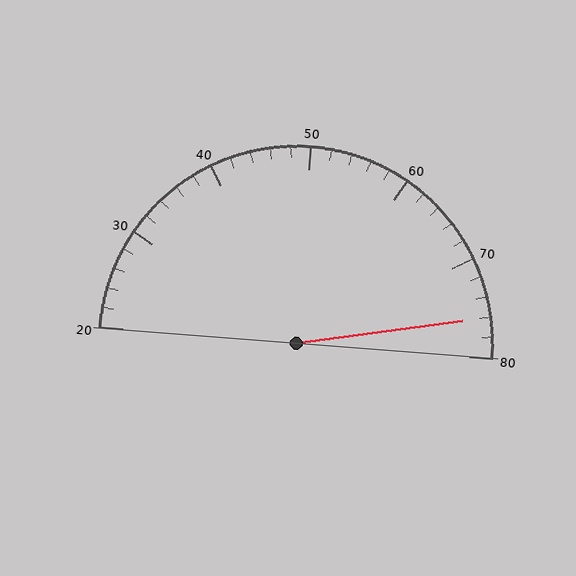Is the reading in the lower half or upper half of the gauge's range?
The reading is in the upper half of the range (20 to 80).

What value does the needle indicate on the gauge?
The needle indicates approximately 76.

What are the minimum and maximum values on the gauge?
The gauge ranges from 20 to 80.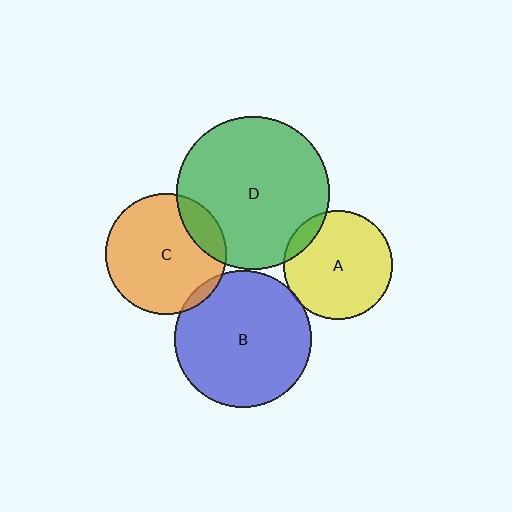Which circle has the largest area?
Circle D (green).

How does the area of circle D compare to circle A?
Approximately 2.0 times.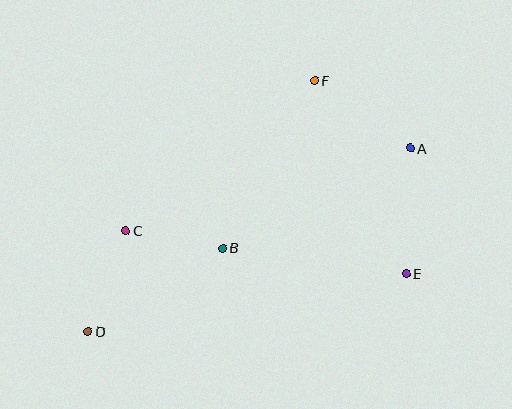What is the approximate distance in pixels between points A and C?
The distance between A and C is approximately 296 pixels.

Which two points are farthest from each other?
Points A and D are farthest from each other.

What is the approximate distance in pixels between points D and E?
The distance between D and E is approximately 323 pixels.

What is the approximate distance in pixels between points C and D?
The distance between C and D is approximately 108 pixels.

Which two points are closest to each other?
Points B and C are closest to each other.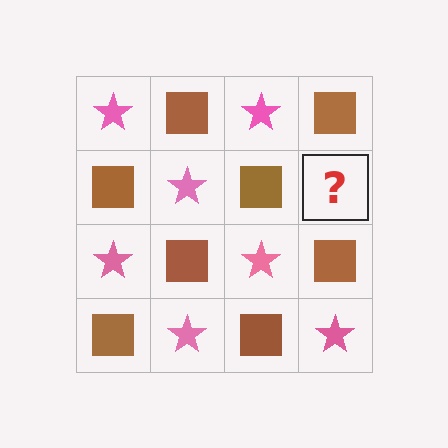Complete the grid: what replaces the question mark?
The question mark should be replaced with a pink star.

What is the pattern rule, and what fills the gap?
The rule is that it alternates pink star and brown square in a checkerboard pattern. The gap should be filled with a pink star.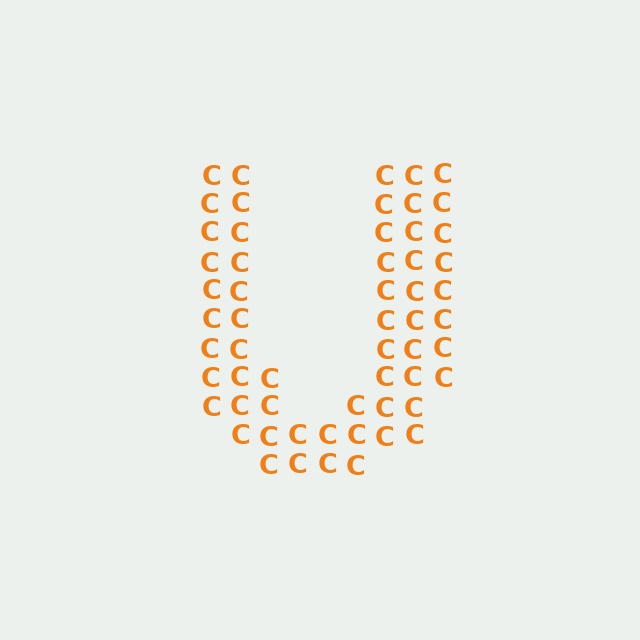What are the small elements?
The small elements are letter C's.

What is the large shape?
The large shape is the letter U.